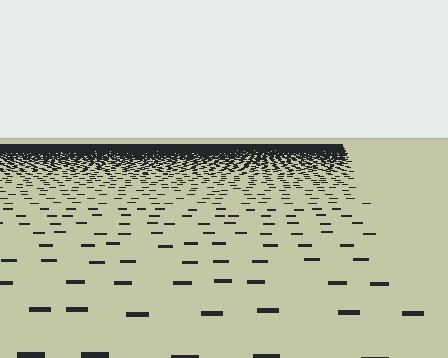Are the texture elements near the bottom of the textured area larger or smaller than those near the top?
Larger. Near the bottom, elements are closer to the viewer and appear at a bigger on-screen size.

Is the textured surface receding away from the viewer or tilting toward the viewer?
The surface is receding away from the viewer. Texture elements get smaller and denser toward the top.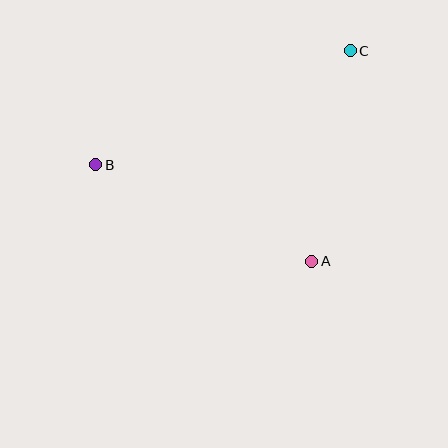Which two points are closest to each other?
Points A and C are closest to each other.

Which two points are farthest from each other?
Points B and C are farthest from each other.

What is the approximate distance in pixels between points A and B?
The distance between A and B is approximately 237 pixels.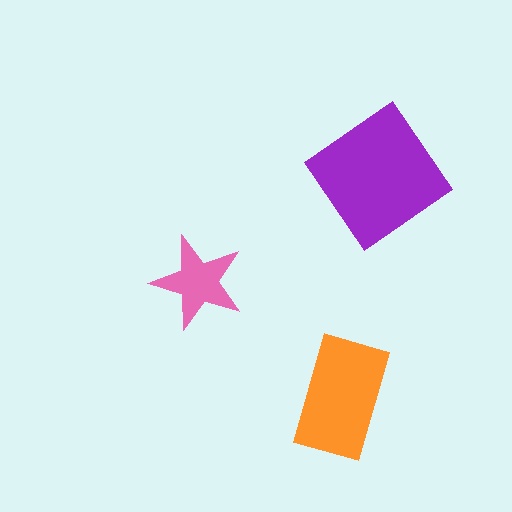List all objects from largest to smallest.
The purple diamond, the orange rectangle, the pink star.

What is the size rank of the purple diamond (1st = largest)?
1st.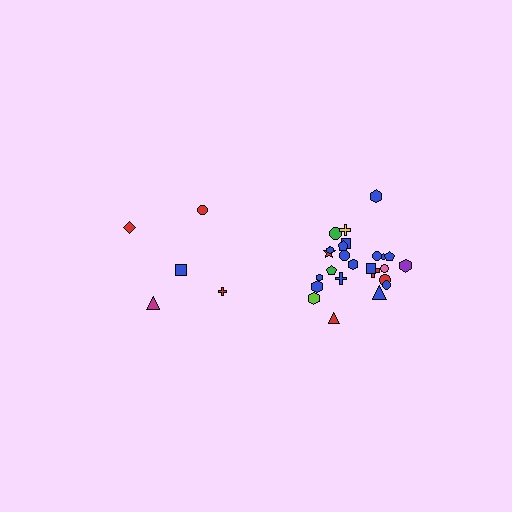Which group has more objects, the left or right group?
The right group.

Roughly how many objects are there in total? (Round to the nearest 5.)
Roughly 30 objects in total.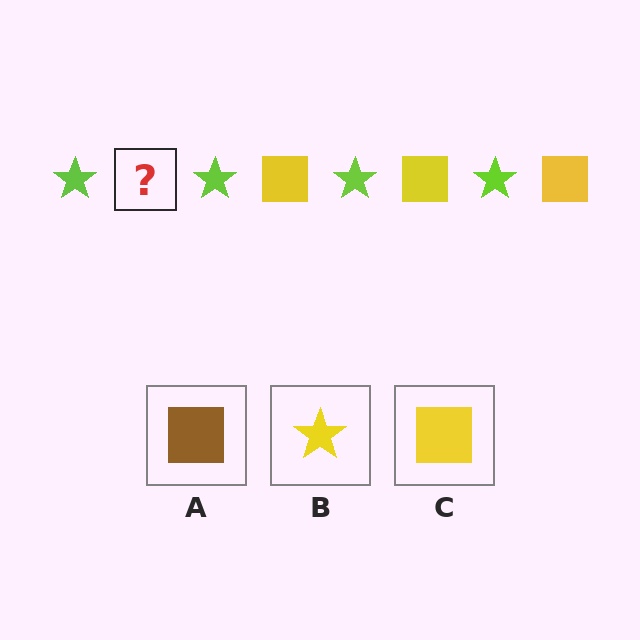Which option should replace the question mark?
Option C.